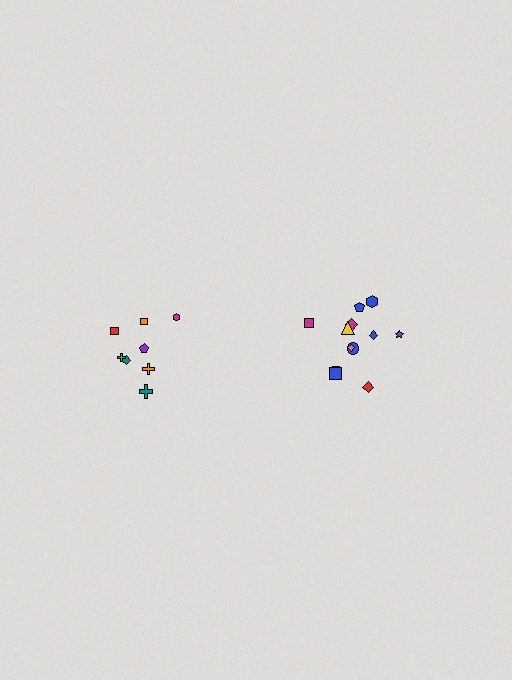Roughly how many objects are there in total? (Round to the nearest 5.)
Roughly 20 objects in total.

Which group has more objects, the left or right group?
The right group.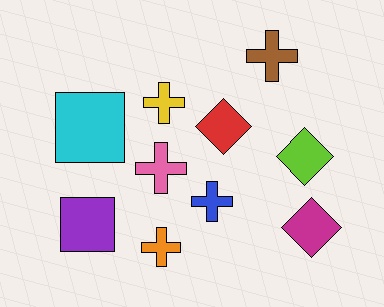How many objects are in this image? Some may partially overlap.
There are 10 objects.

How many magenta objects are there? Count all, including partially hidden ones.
There is 1 magenta object.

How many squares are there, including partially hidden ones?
There are 2 squares.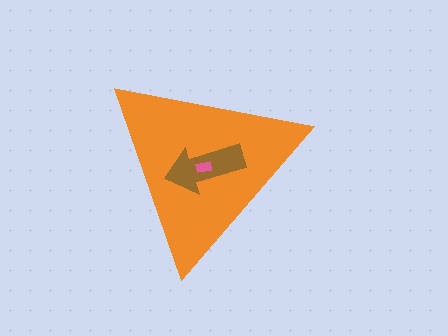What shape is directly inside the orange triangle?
The brown arrow.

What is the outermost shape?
The orange triangle.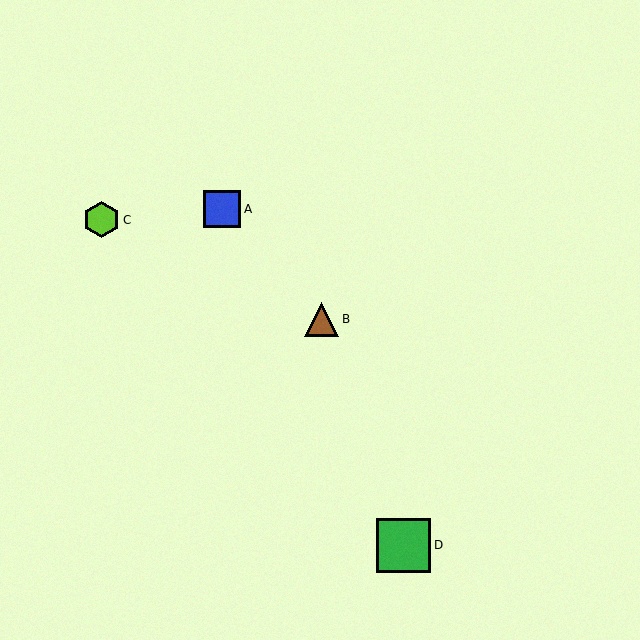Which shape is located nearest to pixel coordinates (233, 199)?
The blue square (labeled A) at (222, 209) is nearest to that location.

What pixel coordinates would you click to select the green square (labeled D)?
Click at (403, 545) to select the green square D.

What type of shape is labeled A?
Shape A is a blue square.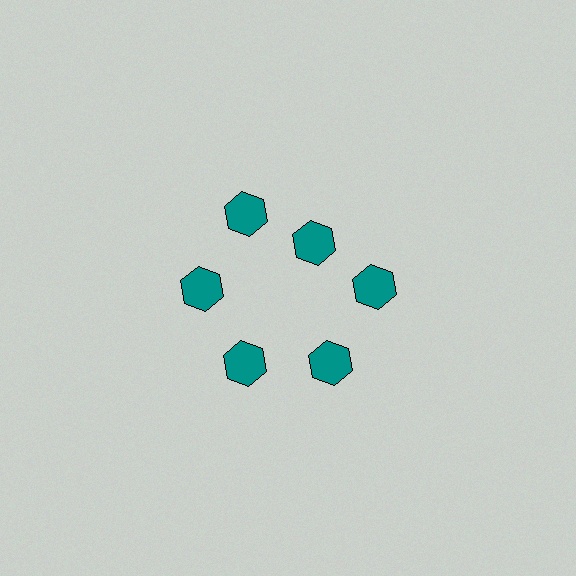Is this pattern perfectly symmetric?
No. The 6 teal hexagons are arranged in a ring, but one element near the 1 o'clock position is pulled inward toward the center, breaking the 6-fold rotational symmetry.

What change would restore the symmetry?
The symmetry would be restored by moving it outward, back onto the ring so that all 6 hexagons sit at equal angles and equal distance from the center.